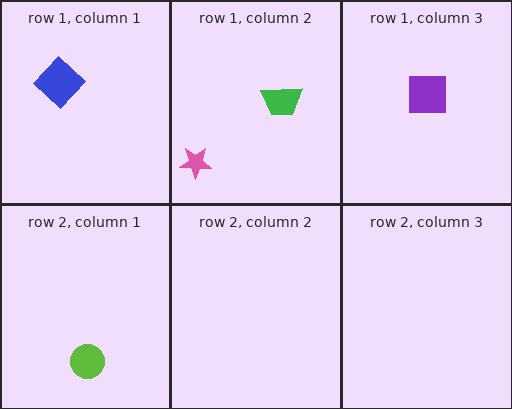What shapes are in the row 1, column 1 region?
The blue diamond.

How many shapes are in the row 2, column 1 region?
1.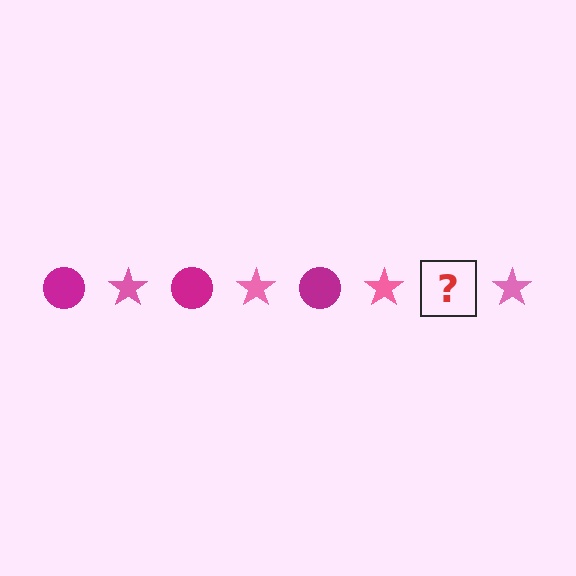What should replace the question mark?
The question mark should be replaced with a magenta circle.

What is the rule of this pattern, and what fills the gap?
The rule is that the pattern alternates between magenta circle and pink star. The gap should be filled with a magenta circle.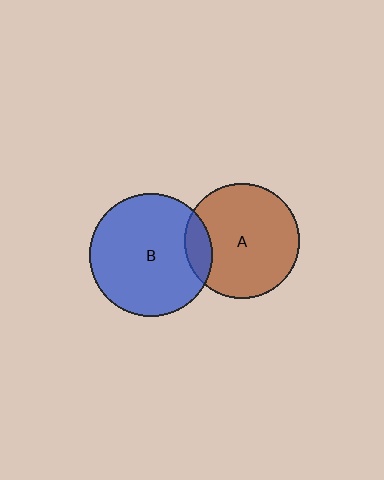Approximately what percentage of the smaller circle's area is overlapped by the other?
Approximately 15%.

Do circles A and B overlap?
Yes.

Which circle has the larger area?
Circle B (blue).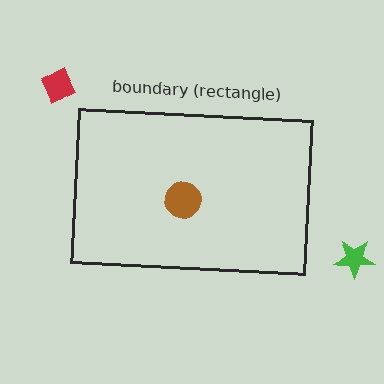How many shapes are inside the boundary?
1 inside, 2 outside.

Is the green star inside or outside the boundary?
Outside.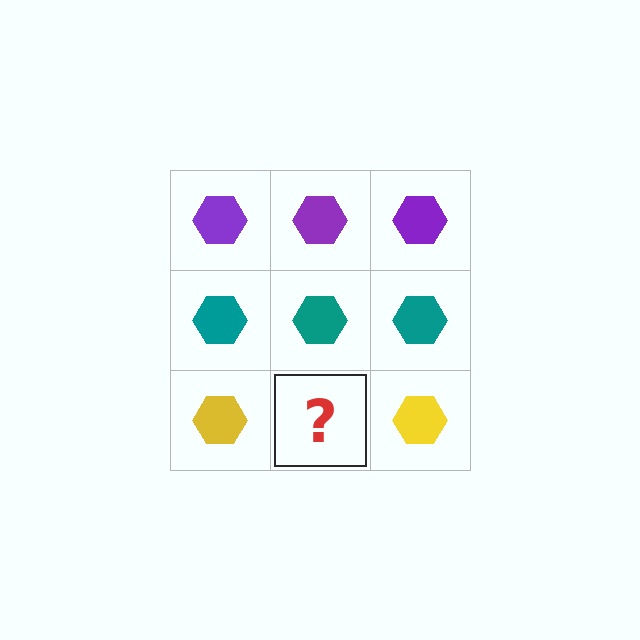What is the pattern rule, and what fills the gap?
The rule is that each row has a consistent color. The gap should be filled with a yellow hexagon.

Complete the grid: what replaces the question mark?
The question mark should be replaced with a yellow hexagon.